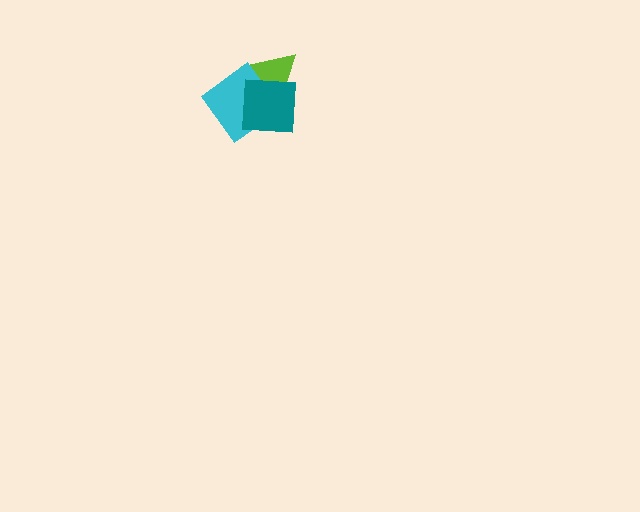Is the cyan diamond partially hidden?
Yes, it is partially covered by another shape.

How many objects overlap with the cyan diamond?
2 objects overlap with the cyan diamond.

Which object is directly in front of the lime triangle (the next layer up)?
The cyan diamond is directly in front of the lime triangle.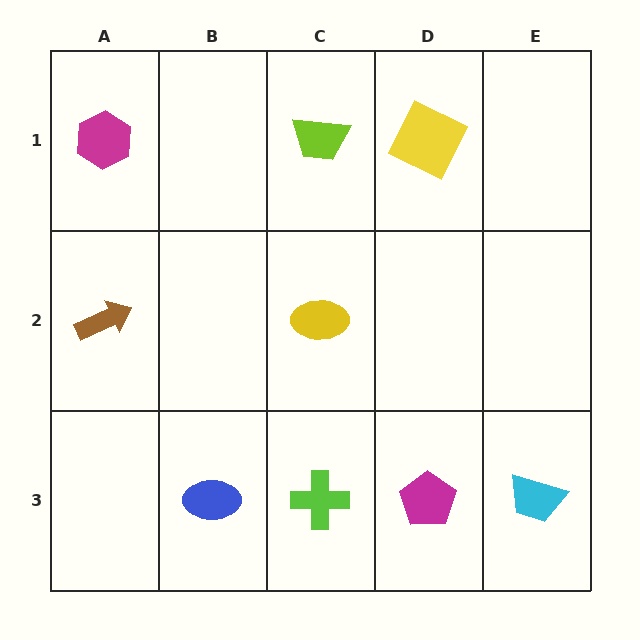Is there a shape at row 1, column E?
No, that cell is empty.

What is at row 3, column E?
A cyan trapezoid.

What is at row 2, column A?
A brown arrow.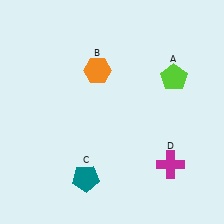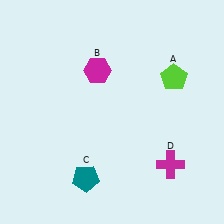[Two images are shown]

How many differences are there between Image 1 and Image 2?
There is 1 difference between the two images.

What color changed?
The hexagon (B) changed from orange in Image 1 to magenta in Image 2.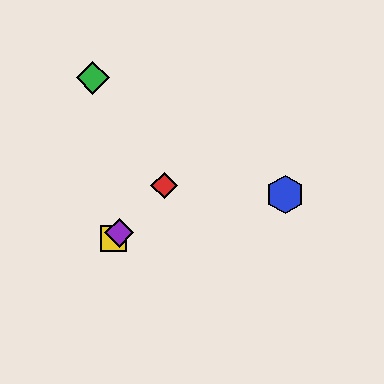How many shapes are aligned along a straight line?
3 shapes (the red diamond, the yellow square, the purple diamond) are aligned along a straight line.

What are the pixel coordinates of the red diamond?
The red diamond is at (164, 185).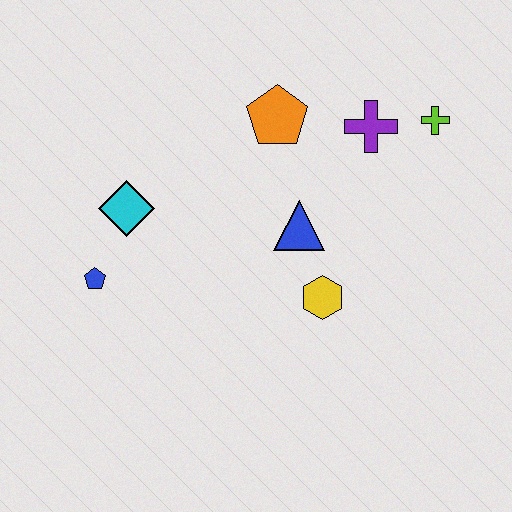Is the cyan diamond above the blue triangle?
Yes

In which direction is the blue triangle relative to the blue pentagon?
The blue triangle is to the right of the blue pentagon.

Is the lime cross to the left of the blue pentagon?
No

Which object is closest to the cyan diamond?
The blue pentagon is closest to the cyan diamond.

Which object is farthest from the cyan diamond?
The lime cross is farthest from the cyan diamond.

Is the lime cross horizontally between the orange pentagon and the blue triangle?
No